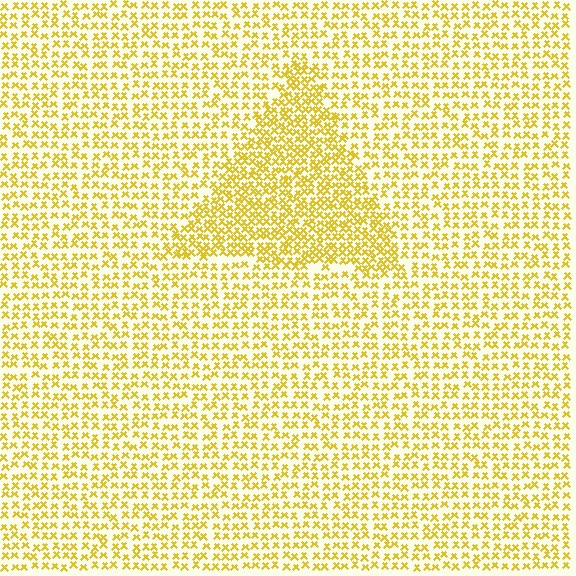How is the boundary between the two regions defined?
The boundary is defined by a change in element density (approximately 1.8x ratio). All elements are the same color, size, and shape.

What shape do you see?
I see a triangle.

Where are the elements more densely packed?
The elements are more densely packed inside the triangle boundary.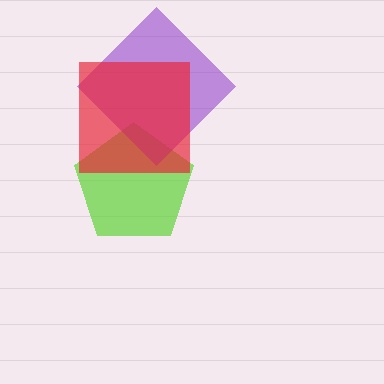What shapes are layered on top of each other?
The layered shapes are: a lime pentagon, a purple diamond, a red square.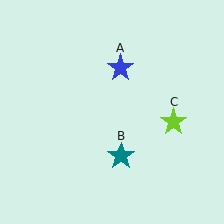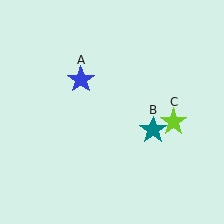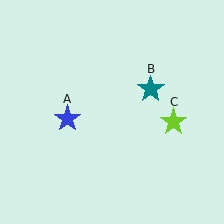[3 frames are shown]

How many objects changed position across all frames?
2 objects changed position: blue star (object A), teal star (object B).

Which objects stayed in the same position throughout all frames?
Lime star (object C) remained stationary.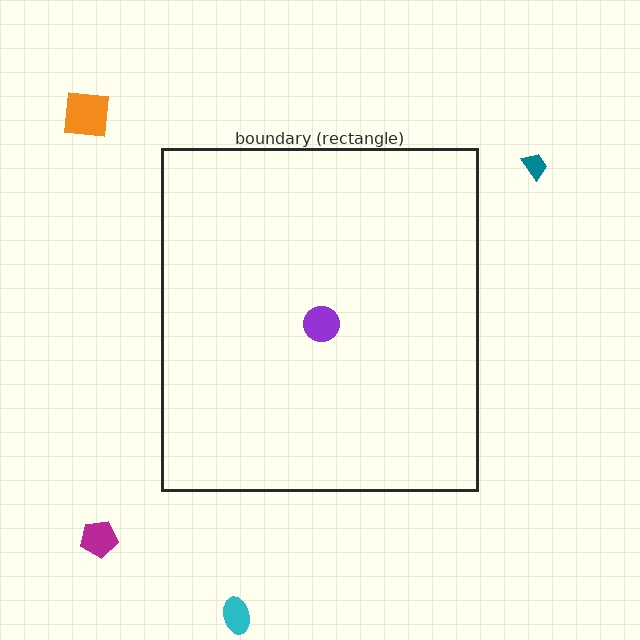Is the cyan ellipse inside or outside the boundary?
Outside.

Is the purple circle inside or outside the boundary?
Inside.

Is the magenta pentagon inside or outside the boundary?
Outside.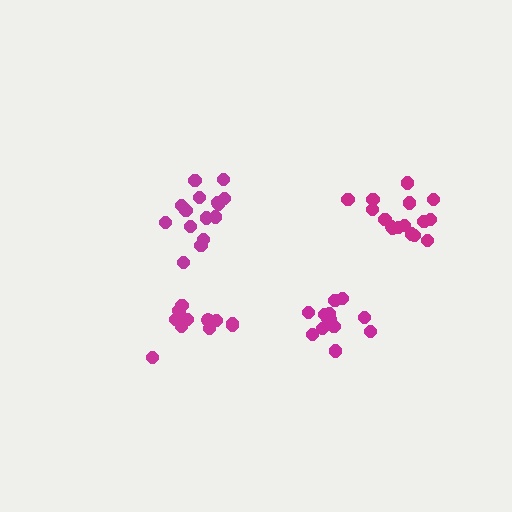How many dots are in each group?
Group 1: 15 dots, Group 2: 12 dots, Group 3: 16 dots, Group 4: 13 dots (56 total).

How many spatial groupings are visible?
There are 4 spatial groupings.